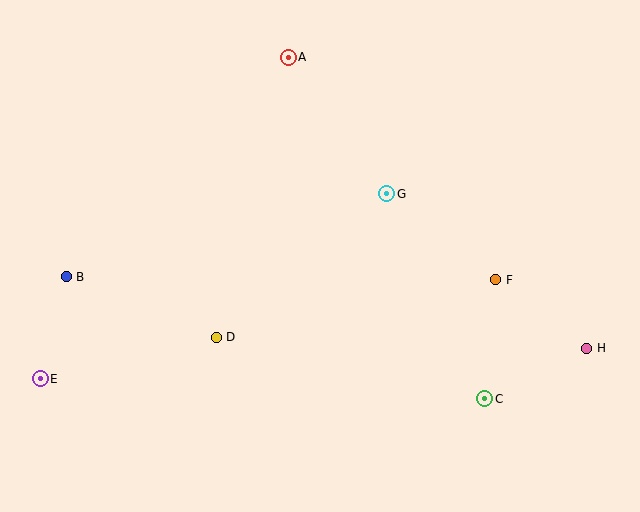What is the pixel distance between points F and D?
The distance between F and D is 285 pixels.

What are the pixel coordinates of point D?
Point D is at (216, 338).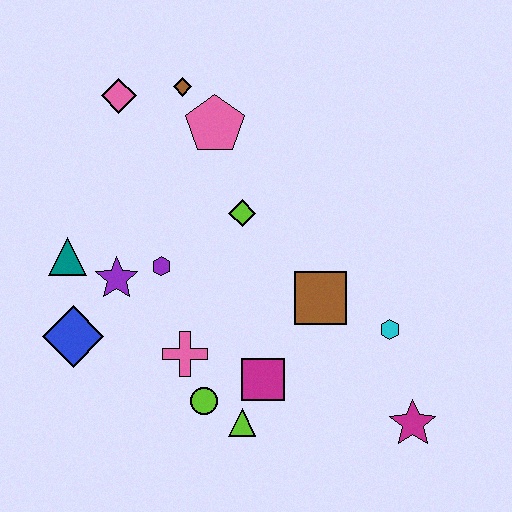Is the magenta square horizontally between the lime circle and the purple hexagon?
No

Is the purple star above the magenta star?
Yes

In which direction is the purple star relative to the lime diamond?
The purple star is to the left of the lime diamond.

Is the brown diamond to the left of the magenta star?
Yes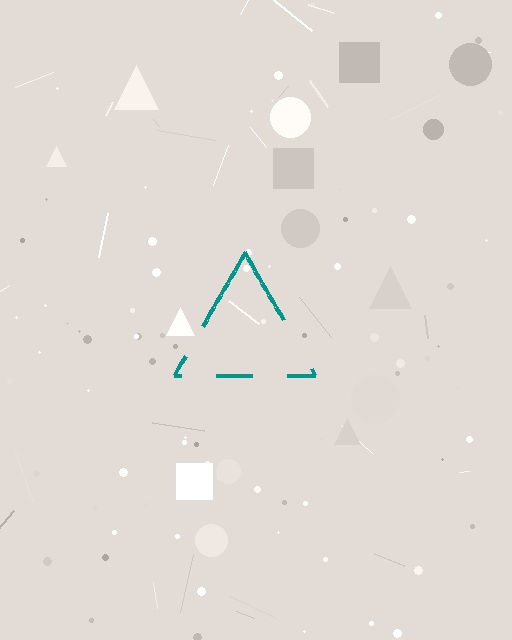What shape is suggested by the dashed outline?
The dashed outline suggests a triangle.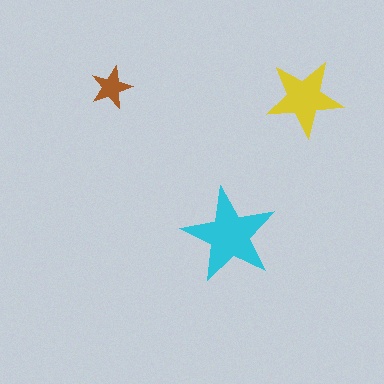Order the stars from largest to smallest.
the cyan one, the yellow one, the brown one.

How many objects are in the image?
There are 3 objects in the image.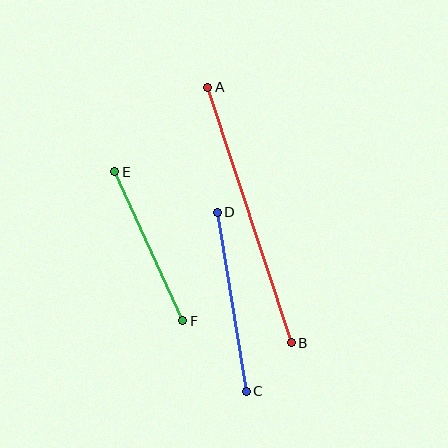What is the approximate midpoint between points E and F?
The midpoint is at approximately (149, 246) pixels.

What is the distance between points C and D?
The distance is approximately 181 pixels.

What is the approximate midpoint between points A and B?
The midpoint is at approximately (249, 215) pixels.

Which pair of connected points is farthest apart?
Points A and B are farthest apart.